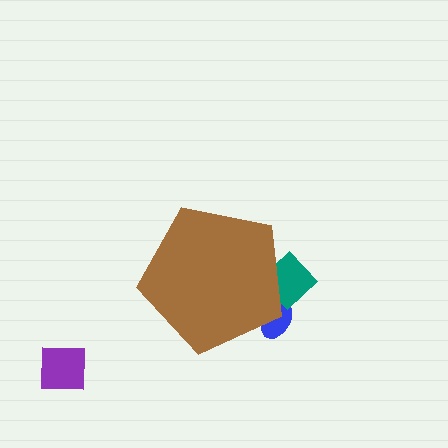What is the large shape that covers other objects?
A brown pentagon.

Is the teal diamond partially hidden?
Yes, the teal diamond is partially hidden behind the brown pentagon.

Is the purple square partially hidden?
No, the purple square is fully visible.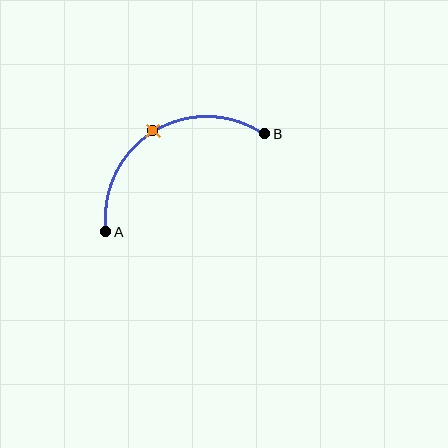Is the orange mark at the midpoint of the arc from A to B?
Yes. The orange mark lies on the arc at equal arc-length from both A and B — it is the arc midpoint.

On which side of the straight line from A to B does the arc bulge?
The arc bulges above the straight line connecting A and B.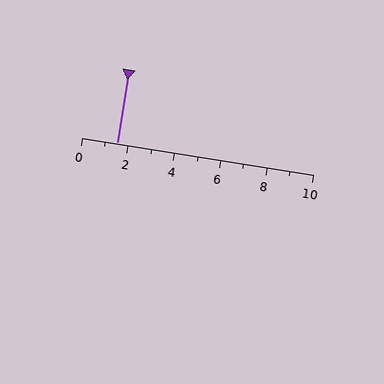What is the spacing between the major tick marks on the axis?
The major ticks are spaced 2 apart.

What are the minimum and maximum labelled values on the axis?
The axis runs from 0 to 10.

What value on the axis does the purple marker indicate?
The marker indicates approximately 1.5.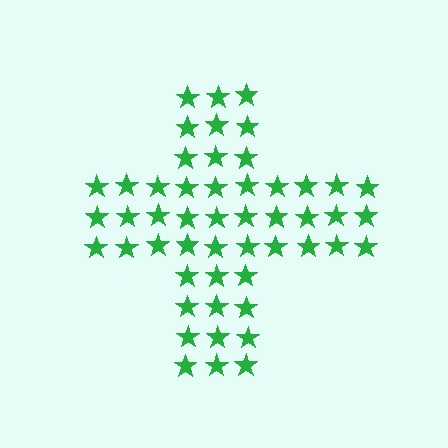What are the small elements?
The small elements are stars.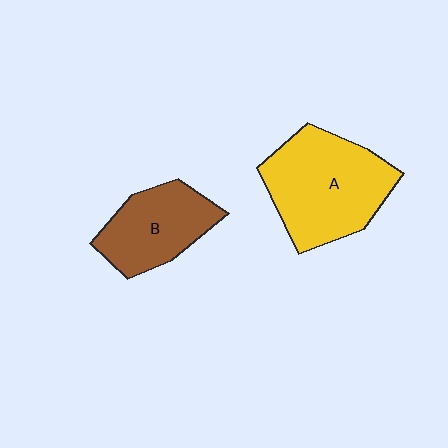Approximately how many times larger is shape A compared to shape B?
Approximately 1.5 times.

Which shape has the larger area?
Shape A (yellow).